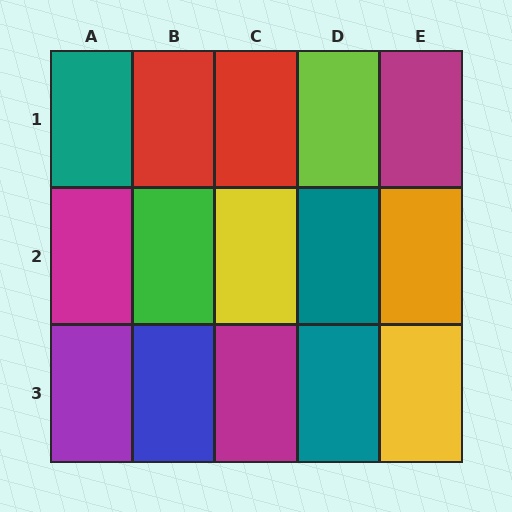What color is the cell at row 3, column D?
Teal.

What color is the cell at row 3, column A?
Purple.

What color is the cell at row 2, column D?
Teal.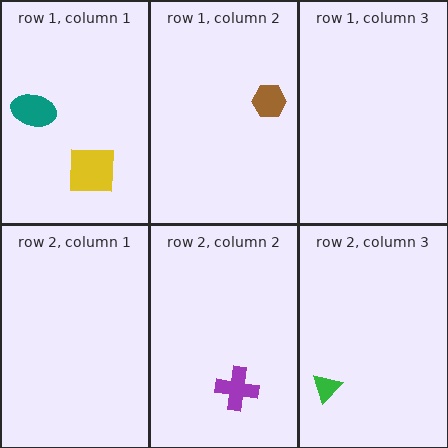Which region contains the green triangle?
The row 2, column 3 region.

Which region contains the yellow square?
The row 1, column 1 region.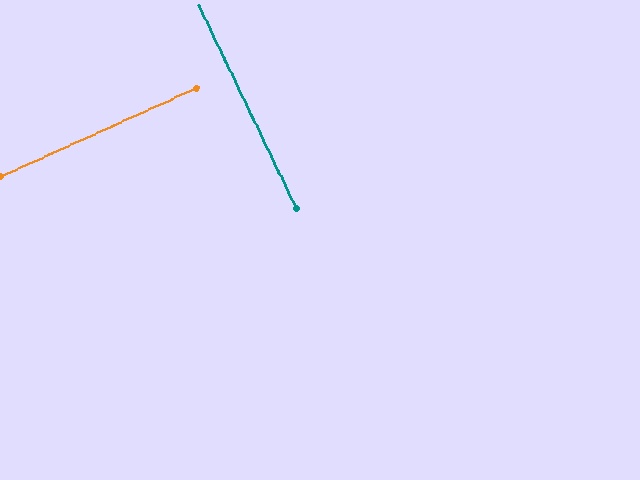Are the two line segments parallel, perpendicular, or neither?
Perpendicular — they meet at approximately 89°.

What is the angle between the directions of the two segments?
Approximately 89 degrees.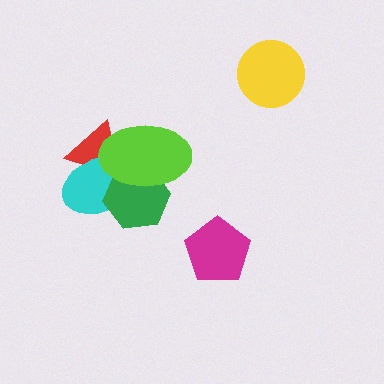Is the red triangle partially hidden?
Yes, it is partially covered by another shape.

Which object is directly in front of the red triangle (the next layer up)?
The cyan ellipse is directly in front of the red triangle.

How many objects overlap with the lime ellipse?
3 objects overlap with the lime ellipse.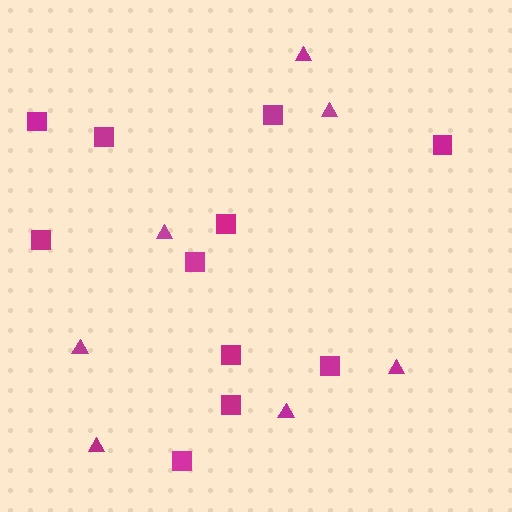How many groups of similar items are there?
There are 2 groups: one group of squares (11) and one group of triangles (7).